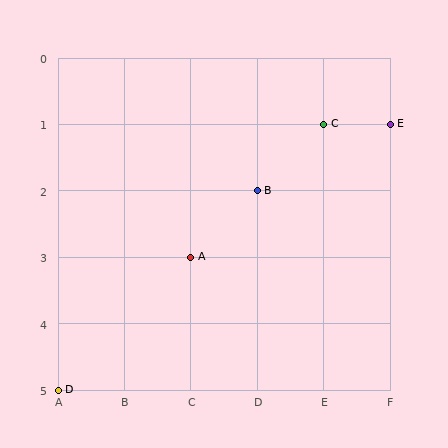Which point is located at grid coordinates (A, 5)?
Point D is at (A, 5).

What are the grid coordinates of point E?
Point E is at grid coordinates (F, 1).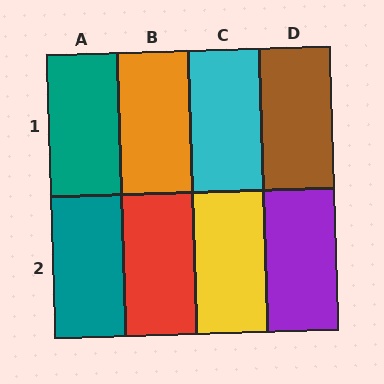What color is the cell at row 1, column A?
Teal.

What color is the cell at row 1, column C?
Cyan.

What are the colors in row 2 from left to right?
Teal, red, yellow, purple.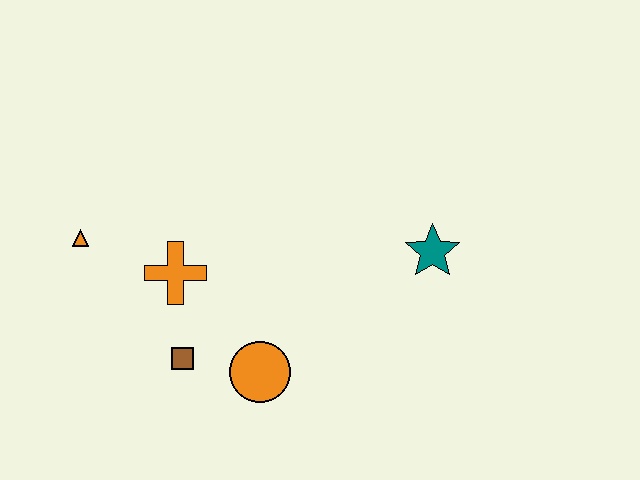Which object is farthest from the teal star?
The orange triangle is farthest from the teal star.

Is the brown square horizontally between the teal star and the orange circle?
No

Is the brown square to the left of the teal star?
Yes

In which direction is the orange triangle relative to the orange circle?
The orange triangle is to the left of the orange circle.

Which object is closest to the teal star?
The orange circle is closest to the teal star.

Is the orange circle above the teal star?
No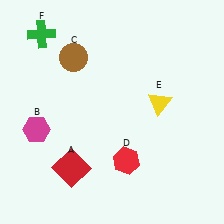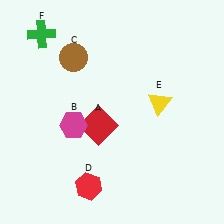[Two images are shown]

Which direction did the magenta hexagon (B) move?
The magenta hexagon (B) moved right.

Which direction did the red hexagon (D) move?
The red hexagon (D) moved left.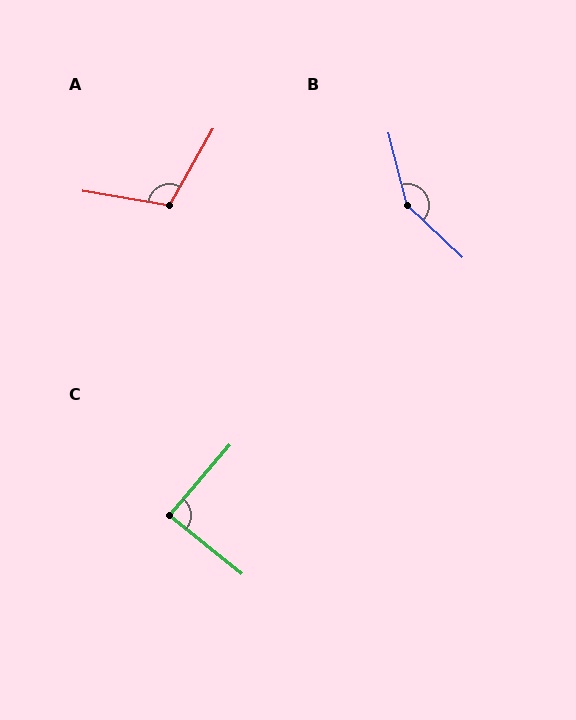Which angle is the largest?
B, at approximately 147 degrees.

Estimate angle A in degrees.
Approximately 110 degrees.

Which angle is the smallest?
C, at approximately 88 degrees.